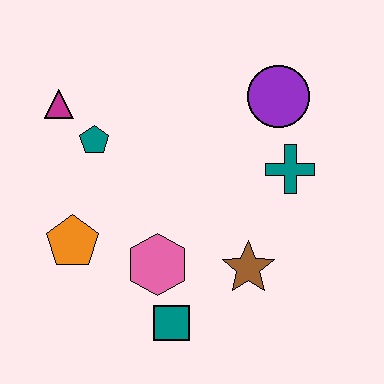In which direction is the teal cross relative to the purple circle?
The teal cross is below the purple circle.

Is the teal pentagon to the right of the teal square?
No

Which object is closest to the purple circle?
The teal cross is closest to the purple circle.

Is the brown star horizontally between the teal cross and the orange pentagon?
Yes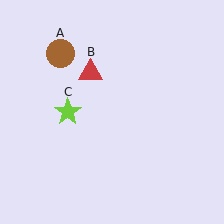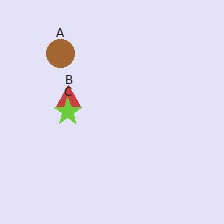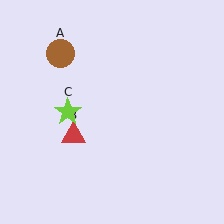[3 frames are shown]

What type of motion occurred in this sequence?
The red triangle (object B) rotated counterclockwise around the center of the scene.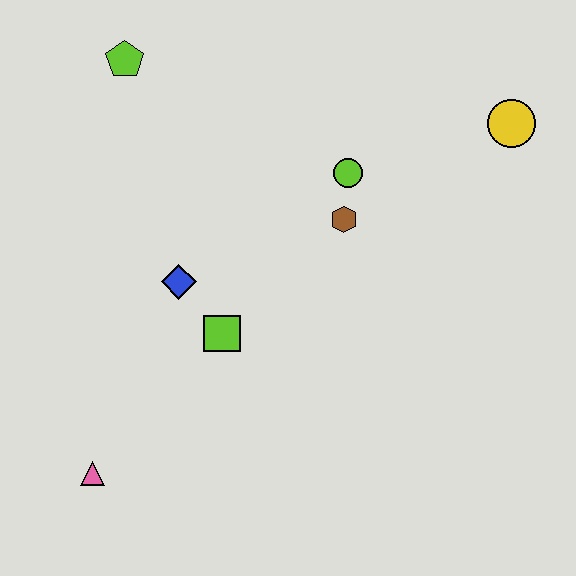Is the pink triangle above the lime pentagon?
No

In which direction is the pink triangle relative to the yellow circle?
The pink triangle is to the left of the yellow circle.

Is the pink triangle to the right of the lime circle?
No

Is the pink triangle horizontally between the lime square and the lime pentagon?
No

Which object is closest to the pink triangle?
The lime square is closest to the pink triangle.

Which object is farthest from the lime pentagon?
The pink triangle is farthest from the lime pentagon.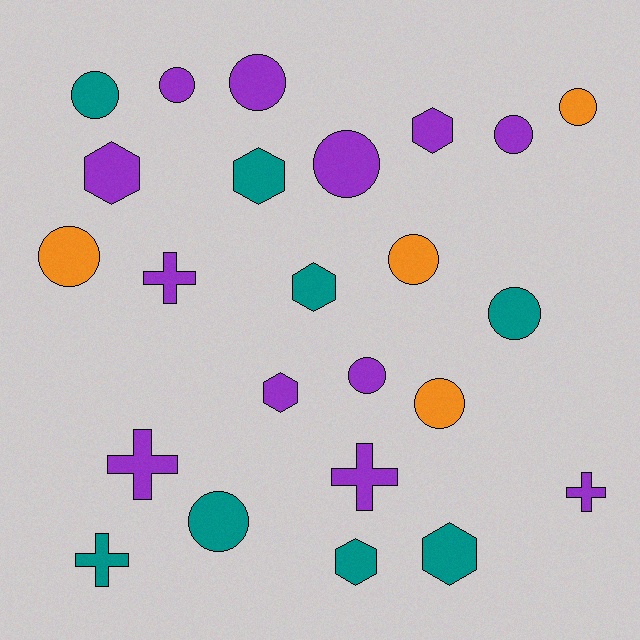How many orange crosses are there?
There are no orange crosses.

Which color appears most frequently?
Purple, with 12 objects.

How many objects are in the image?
There are 24 objects.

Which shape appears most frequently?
Circle, with 12 objects.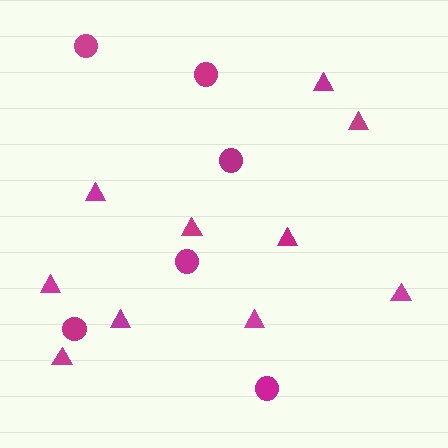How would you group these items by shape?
There are 2 groups: one group of triangles (10) and one group of circles (6).